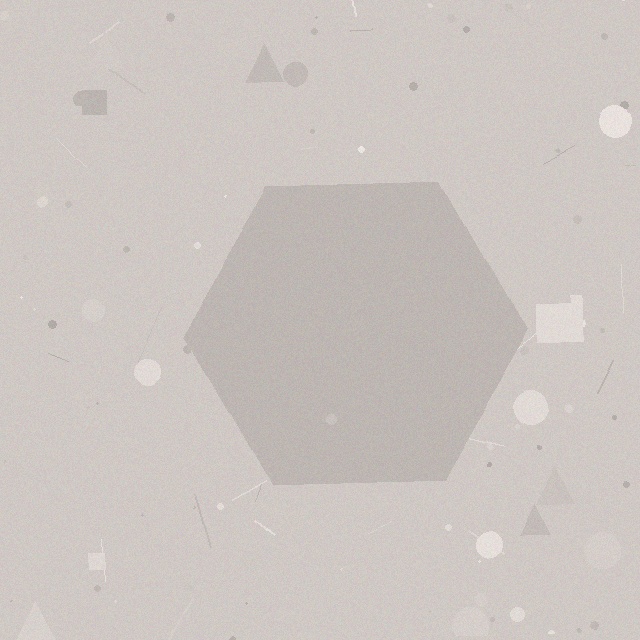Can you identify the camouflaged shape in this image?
The camouflaged shape is a hexagon.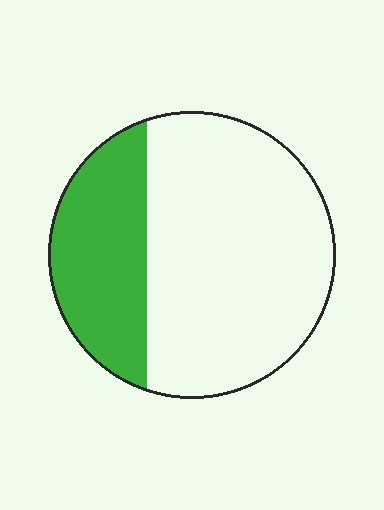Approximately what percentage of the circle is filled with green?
Approximately 30%.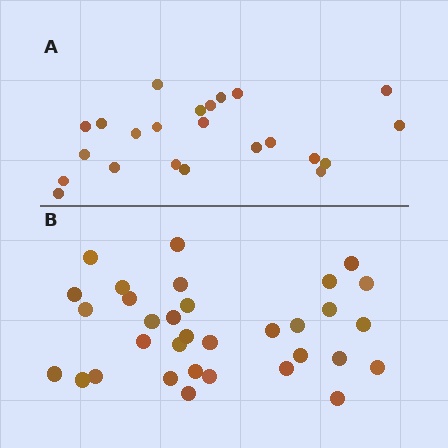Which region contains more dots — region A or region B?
Region B (the bottom region) has more dots.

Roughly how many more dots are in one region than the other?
Region B has roughly 10 or so more dots than region A.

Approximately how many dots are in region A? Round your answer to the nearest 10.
About 20 dots. (The exact count is 23, which rounds to 20.)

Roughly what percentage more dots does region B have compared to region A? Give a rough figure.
About 45% more.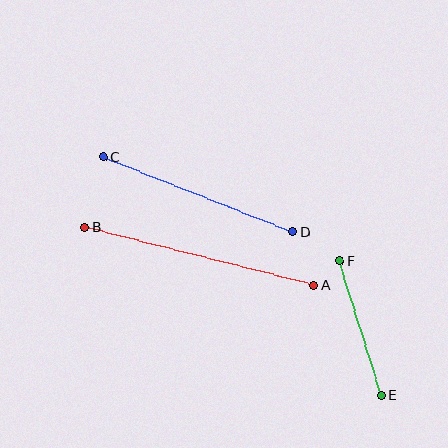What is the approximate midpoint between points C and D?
The midpoint is at approximately (198, 194) pixels.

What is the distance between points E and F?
The distance is approximately 141 pixels.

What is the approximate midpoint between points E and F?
The midpoint is at approximately (361, 328) pixels.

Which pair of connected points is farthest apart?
Points A and B are farthest apart.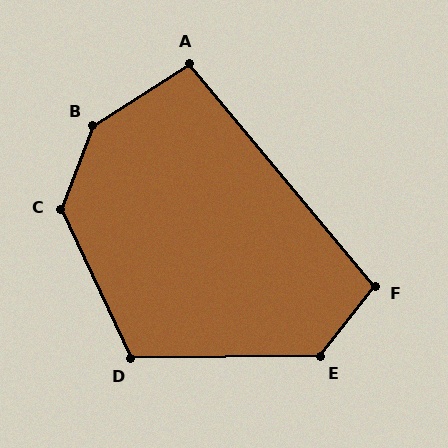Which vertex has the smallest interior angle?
A, at approximately 97 degrees.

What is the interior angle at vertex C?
Approximately 134 degrees (obtuse).